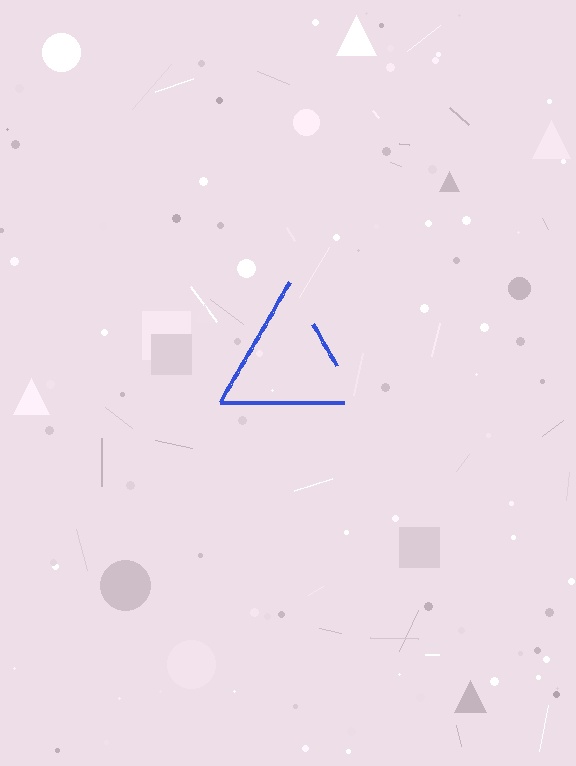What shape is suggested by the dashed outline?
The dashed outline suggests a triangle.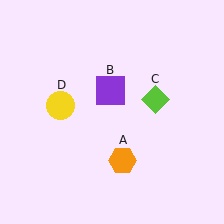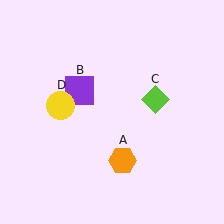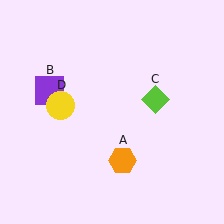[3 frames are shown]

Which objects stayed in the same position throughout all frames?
Orange hexagon (object A) and lime diamond (object C) and yellow circle (object D) remained stationary.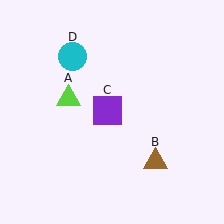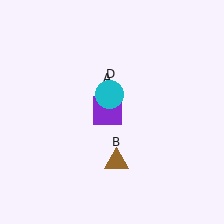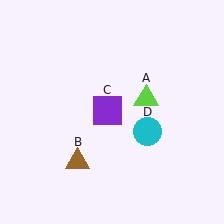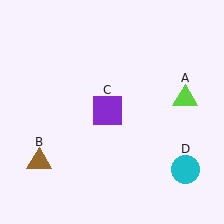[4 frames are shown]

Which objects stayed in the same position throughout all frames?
Purple square (object C) remained stationary.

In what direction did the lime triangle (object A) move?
The lime triangle (object A) moved right.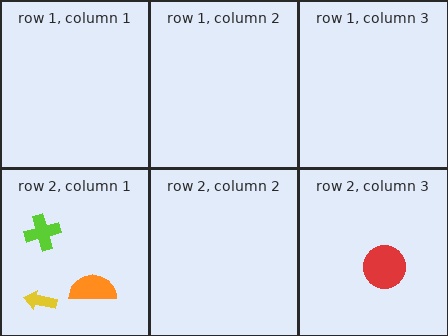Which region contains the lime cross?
The row 2, column 1 region.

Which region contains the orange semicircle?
The row 2, column 1 region.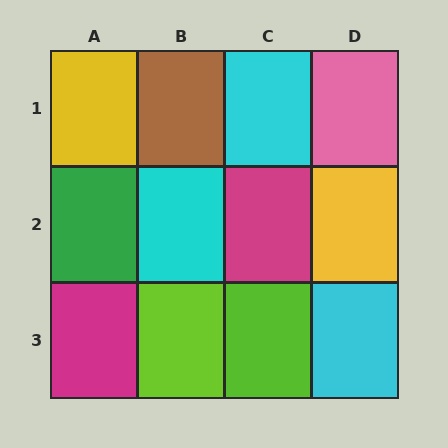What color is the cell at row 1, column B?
Brown.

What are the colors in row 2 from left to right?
Green, cyan, magenta, yellow.